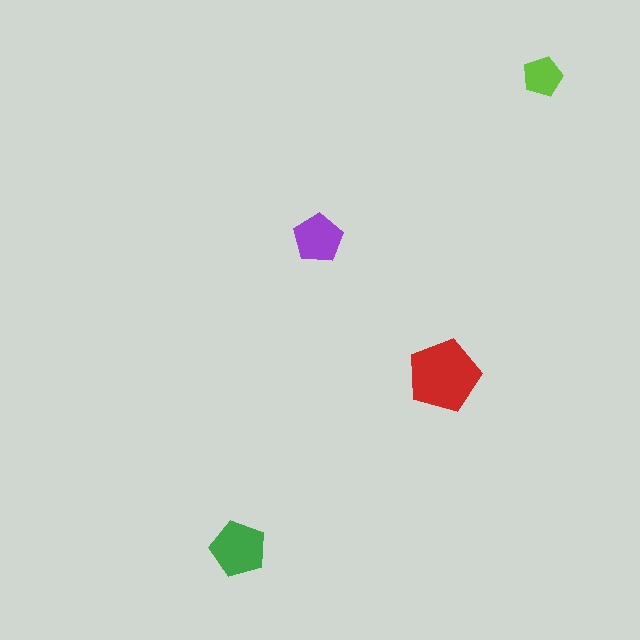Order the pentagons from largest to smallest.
the red one, the green one, the purple one, the lime one.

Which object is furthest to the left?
The green pentagon is leftmost.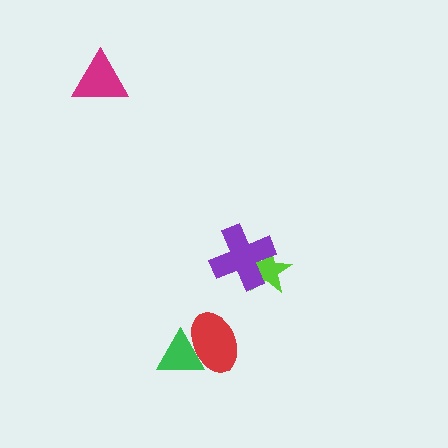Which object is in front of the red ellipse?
The green triangle is in front of the red ellipse.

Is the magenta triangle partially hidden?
No, no other shape covers it.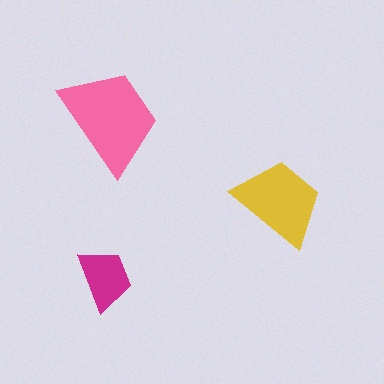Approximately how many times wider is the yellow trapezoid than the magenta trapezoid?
About 1.5 times wider.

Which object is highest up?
The pink trapezoid is topmost.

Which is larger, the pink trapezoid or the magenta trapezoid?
The pink one.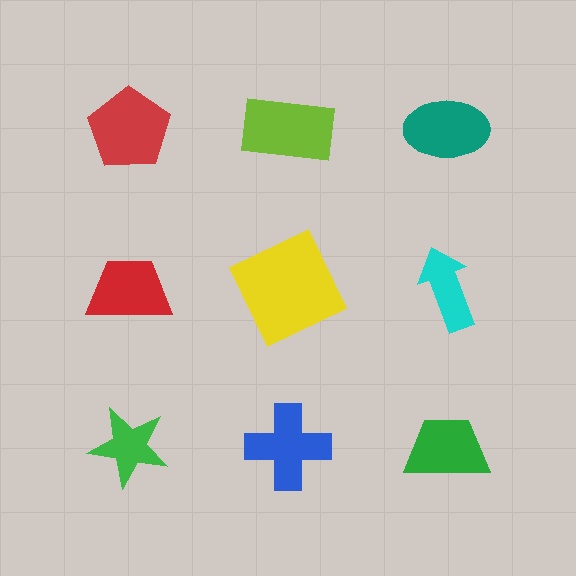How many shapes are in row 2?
3 shapes.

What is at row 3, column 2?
A blue cross.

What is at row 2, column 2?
A yellow square.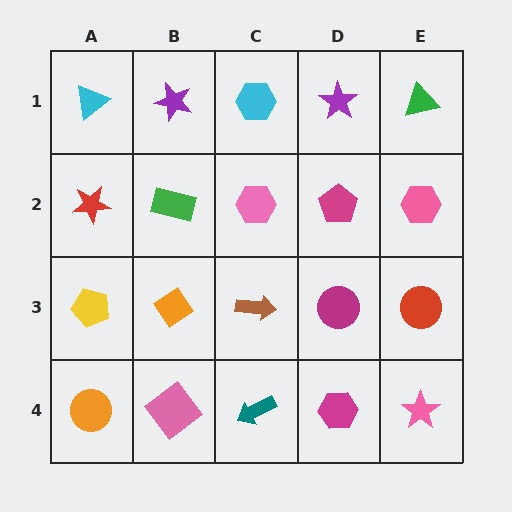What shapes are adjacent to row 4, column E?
A red circle (row 3, column E), a magenta hexagon (row 4, column D).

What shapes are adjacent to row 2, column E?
A green triangle (row 1, column E), a red circle (row 3, column E), a magenta pentagon (row 2, column D).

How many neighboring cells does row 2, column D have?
4.